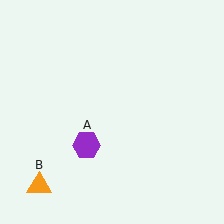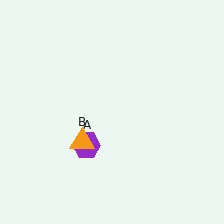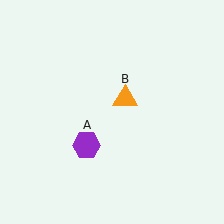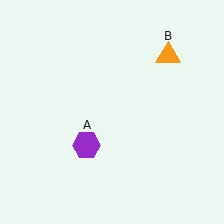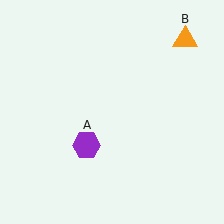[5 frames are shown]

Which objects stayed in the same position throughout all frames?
Purple hexagon (object A) remained stationary.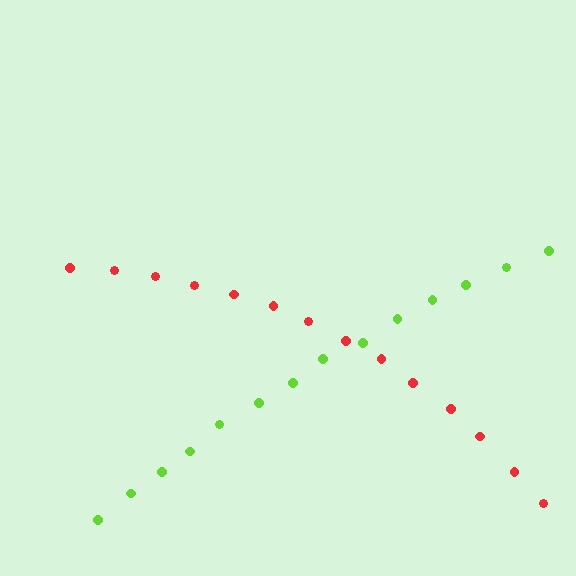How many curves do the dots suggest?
There are 2 distinct paths.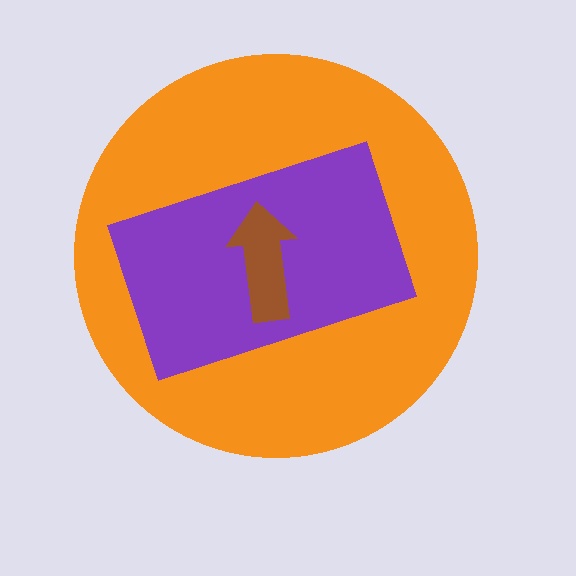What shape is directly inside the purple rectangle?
The brown arrow.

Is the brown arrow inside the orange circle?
Yes.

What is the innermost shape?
The brown arrow.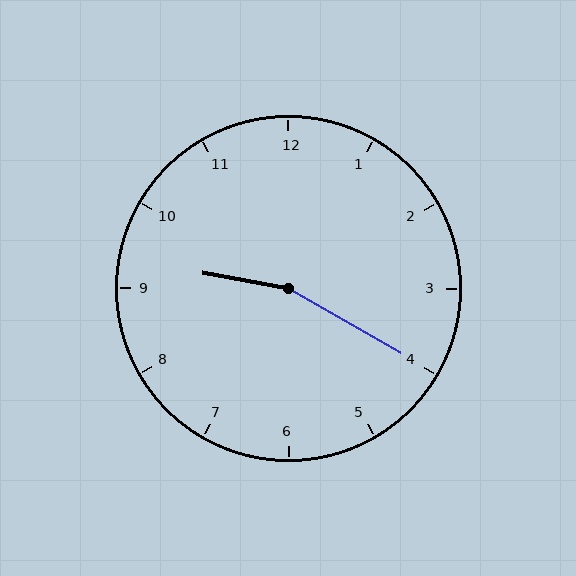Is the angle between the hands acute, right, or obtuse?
It is obtuse.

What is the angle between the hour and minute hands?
Approximately 160 degrees.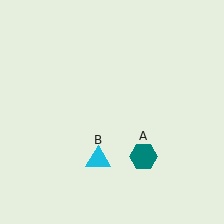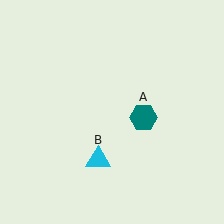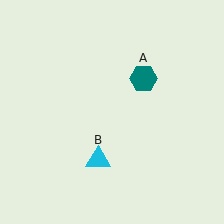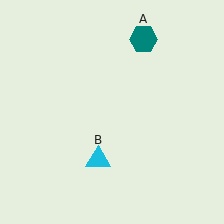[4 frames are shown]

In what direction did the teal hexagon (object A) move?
The teal hexagon (object A) moved up.